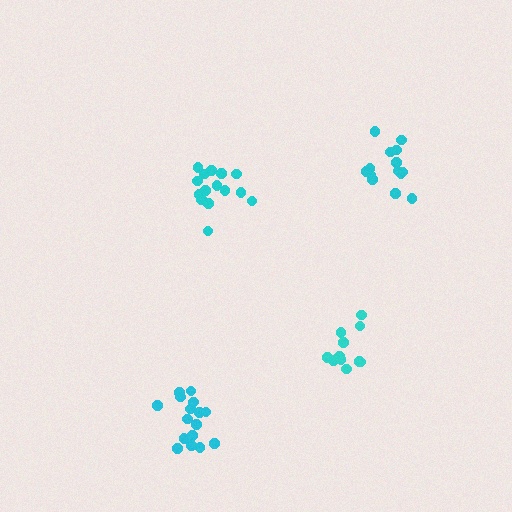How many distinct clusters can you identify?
There are 4 distinct clusters.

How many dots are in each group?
Group 1: 16 dots, Group 2: 15 dots, Group 3: 11 dots, Group 4: 14 dots (56 total).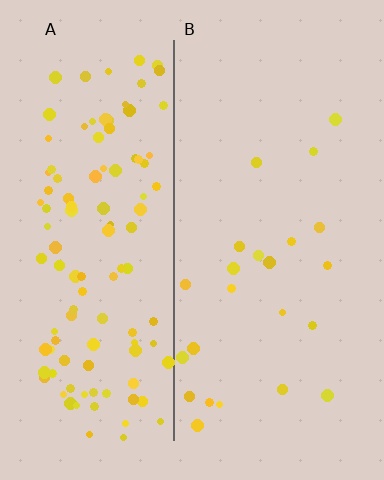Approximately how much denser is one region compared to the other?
Approximately 5.0× — region A over region B.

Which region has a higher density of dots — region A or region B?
A (the left).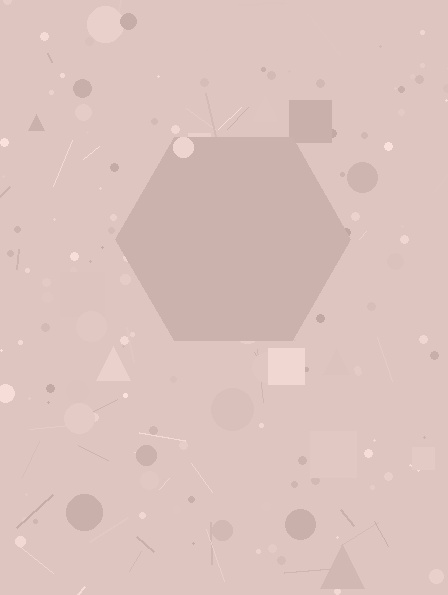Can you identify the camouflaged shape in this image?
The camouflaged shape is a hexagon.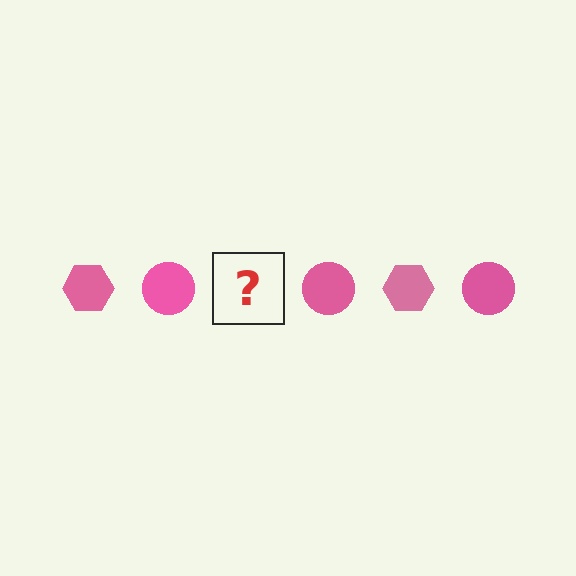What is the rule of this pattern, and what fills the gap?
The rule is that the pattern cycles through hexagon, circle shapes in pink. The gap should be filled with a pink hexagon.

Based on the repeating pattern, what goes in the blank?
The blank should be a pink hexagon.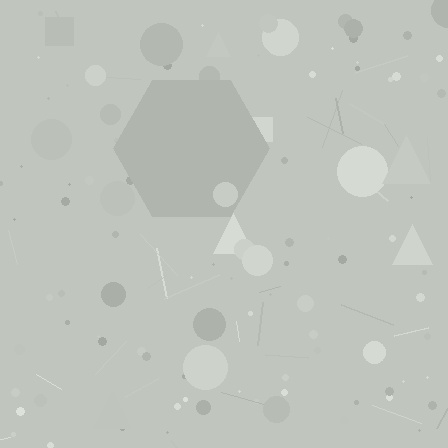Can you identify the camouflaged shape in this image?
The camouflaged shape is a hexagon.